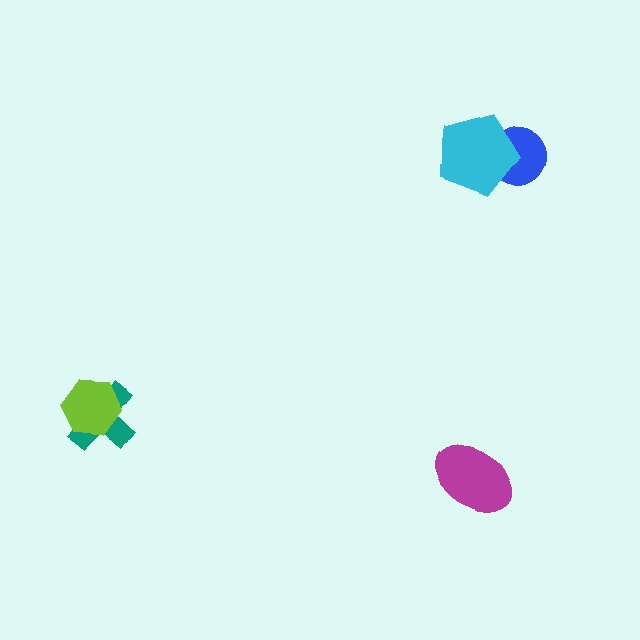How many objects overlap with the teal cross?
1 object overlaps with the teal cross.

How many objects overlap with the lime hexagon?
1 object overlaps with the lime hexagon.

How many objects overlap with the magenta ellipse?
0 objects overlap with the magenta ellipse.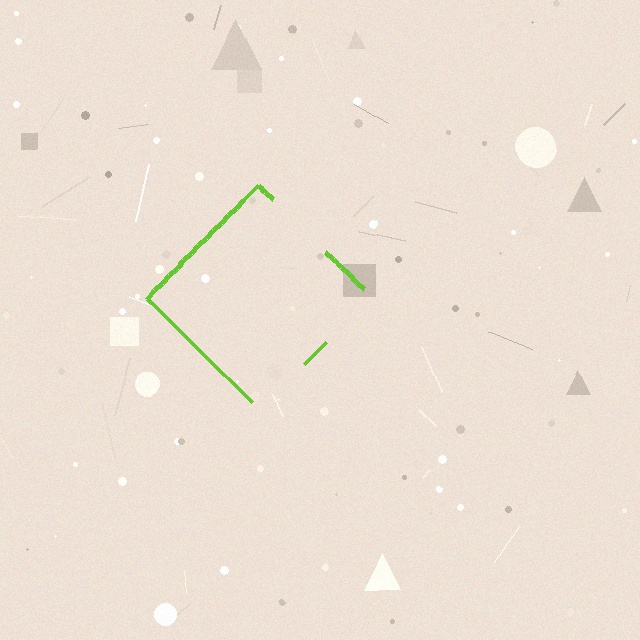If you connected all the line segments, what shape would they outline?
They would outline a diamond.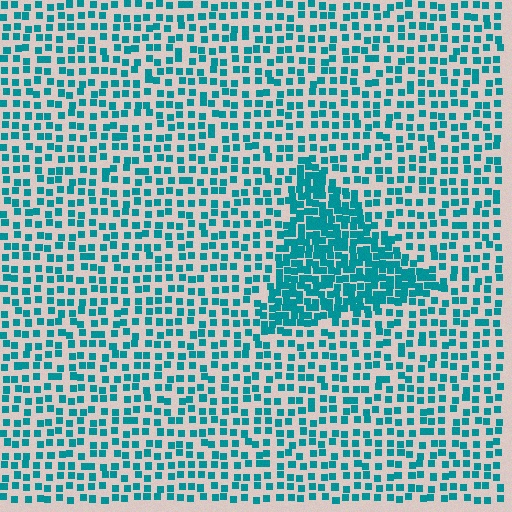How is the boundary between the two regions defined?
The boundary is defined by a change in element density (approximately 2.2x ratio). All elements are the same color, size, and shape.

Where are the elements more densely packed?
The elements are more densely packed inside the triangle boundary.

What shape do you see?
I see a triangle.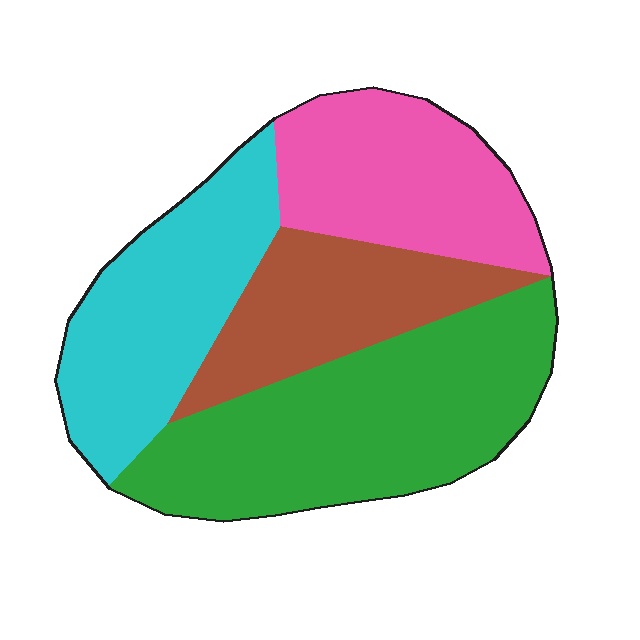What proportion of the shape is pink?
Pink takes up between a sixth and a third of the shape.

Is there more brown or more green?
Green.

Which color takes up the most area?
Green, at roughly 35%.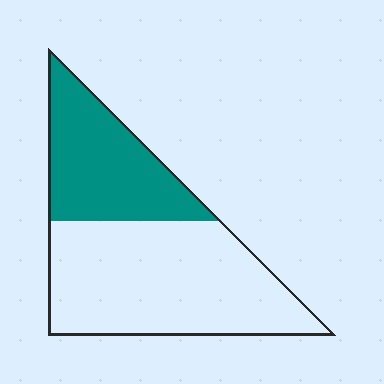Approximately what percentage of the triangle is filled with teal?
Approximately 35%.